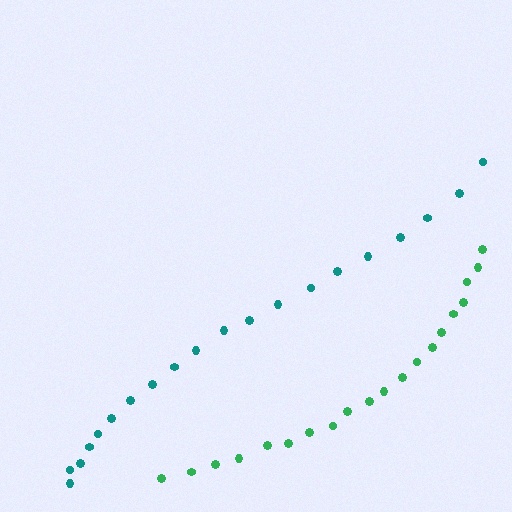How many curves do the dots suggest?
There are 2 distinct paths.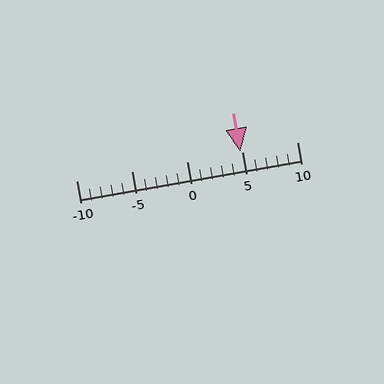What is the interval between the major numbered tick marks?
The major tick marks are spaced 5 units apart.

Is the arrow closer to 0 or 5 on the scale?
The arrow is closer to 5.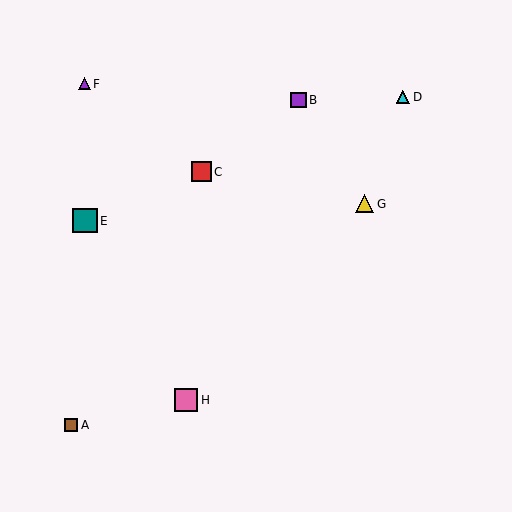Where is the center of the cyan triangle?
The center of the cyan triangle is at (403, 97).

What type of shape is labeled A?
Shape A is a brown square.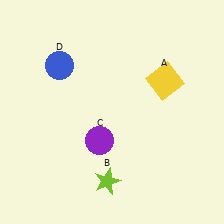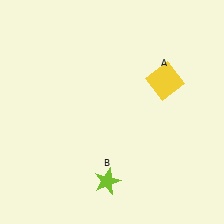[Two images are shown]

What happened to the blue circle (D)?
The blue circle (D) was removed in Image 2. It was in the top-left area of Image 1.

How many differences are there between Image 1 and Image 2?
There are 2 differences between the two images.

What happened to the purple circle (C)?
The purple circle (C) was removed in Image 2. It was in the bottom-left area of Image 1.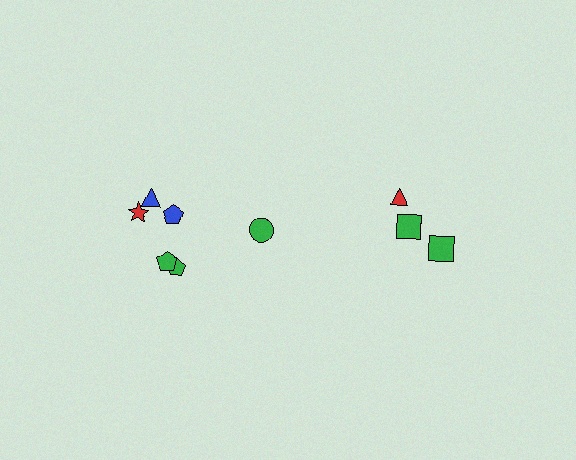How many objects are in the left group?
There are 6 objects.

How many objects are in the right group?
There are 3 objects.